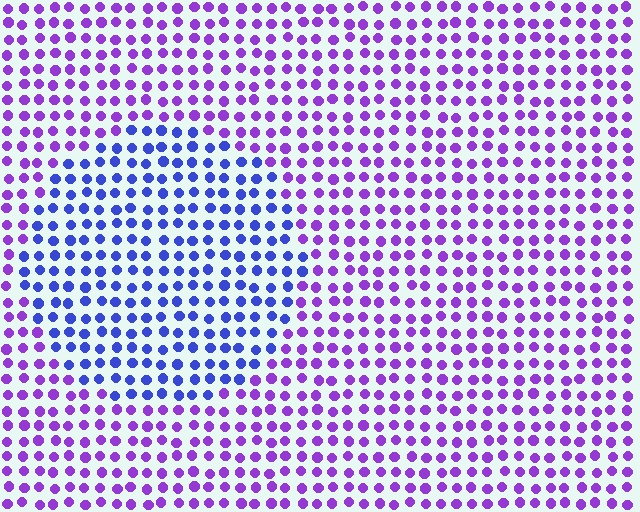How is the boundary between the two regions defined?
The boundary is defined purely by a slight shift in hue (about 41 degrees). Spacing, size, and orientation are identical on both sides.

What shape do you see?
I see a circle.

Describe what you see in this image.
The image is filled with small purple elements in a uniform arrangement. A circle-shaped region is visible where the elements are tinted to a slightly different hue, forming a subtle color boundary.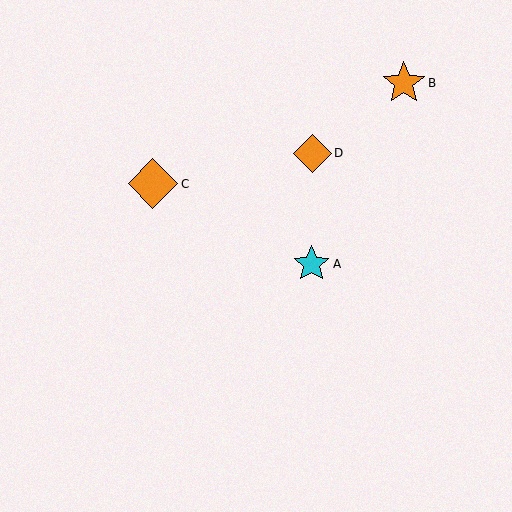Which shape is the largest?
The orange diamond (labeled C) is the largest.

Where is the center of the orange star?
The center of the orange star is at (404, 83).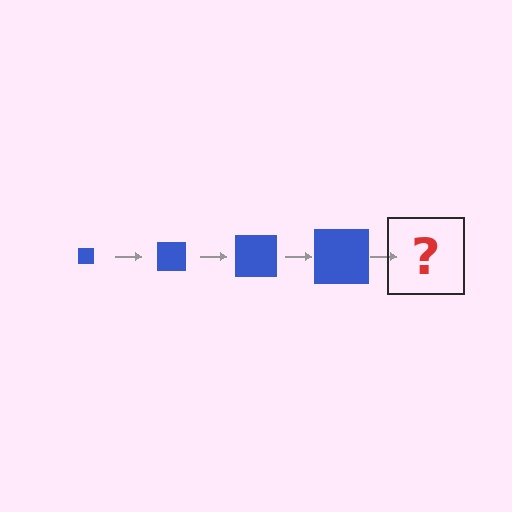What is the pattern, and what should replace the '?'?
The pattern is that the square gets progressively larger each step. The '?' should be a blue square, larger than the previous one.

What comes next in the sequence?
The next element should be a blue square, larger than the previous one.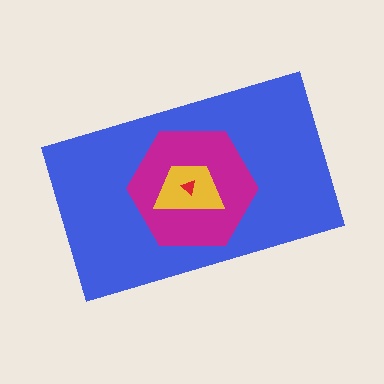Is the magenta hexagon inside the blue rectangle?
Yes.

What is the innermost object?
The red triangle.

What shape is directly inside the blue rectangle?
The magenta hexagon.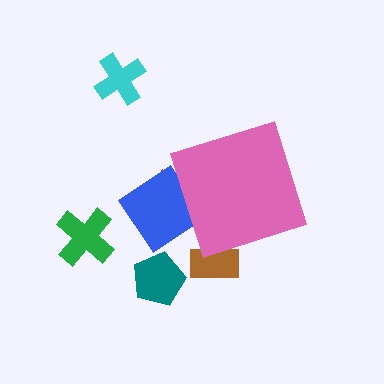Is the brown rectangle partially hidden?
Yes, the brown rectangle is partially hidden behind the pink diamond.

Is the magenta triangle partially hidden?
Yes, the magenta triangle is partially hidden behind the pink diamond.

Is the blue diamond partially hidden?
Yes, the blue diamond is partially hidden behind the pink diamond.